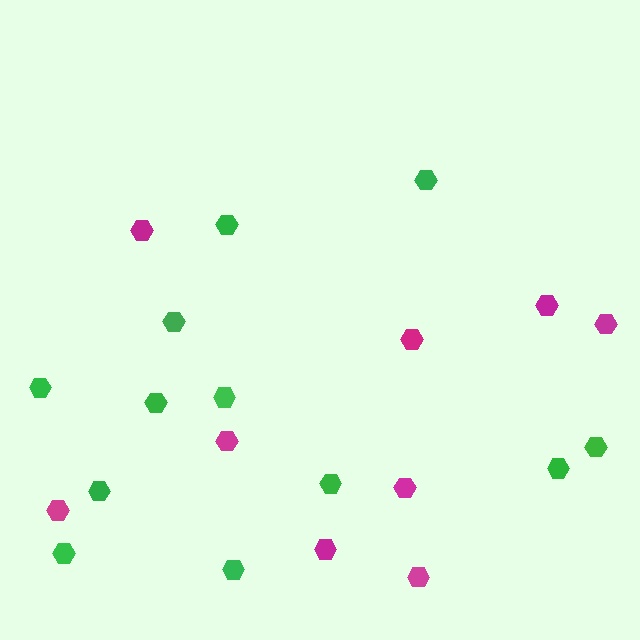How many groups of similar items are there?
There are 2 groups: one group of green hexagons (12) and one group of magenta hexagons (9).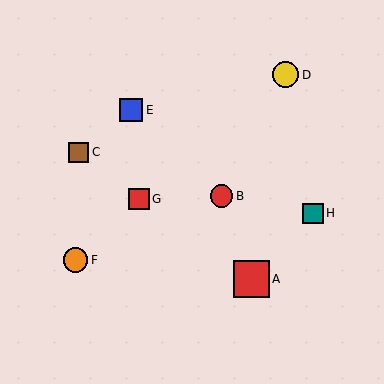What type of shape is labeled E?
Shape E is a blue square.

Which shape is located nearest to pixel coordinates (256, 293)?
The red square (labeled A) at (251, 279) is nearest to that location.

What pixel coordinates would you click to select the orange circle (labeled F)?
Click at (76, 260) to select the orange circle F.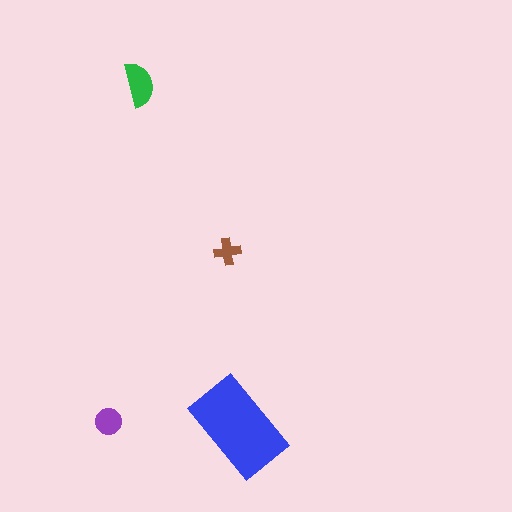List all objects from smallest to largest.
The brown cross, the purple circle, the green semicircle, the blue rectangle.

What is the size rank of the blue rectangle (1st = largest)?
1st.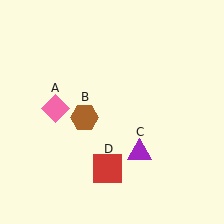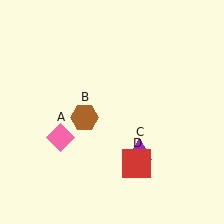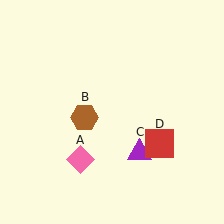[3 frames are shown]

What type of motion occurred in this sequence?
The pink diamond (object A), red square (object D) rotated counterclockwise around the center of the scene.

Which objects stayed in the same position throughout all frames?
Brown hexagon (object B) and purple triangle (object C) remained stationary.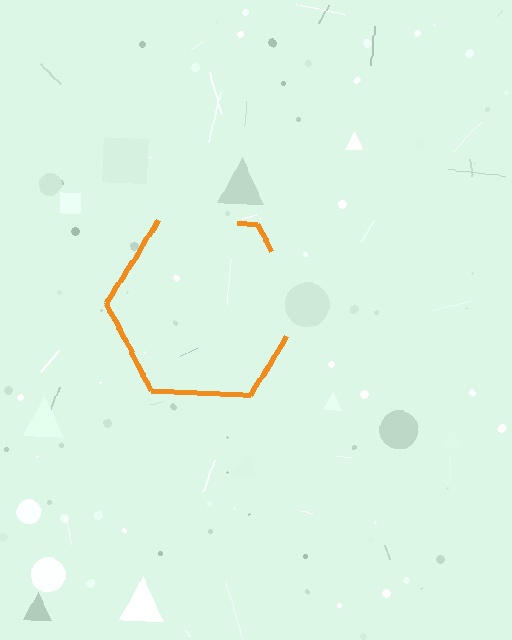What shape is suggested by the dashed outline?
The dashed outline suggests a hexagon.